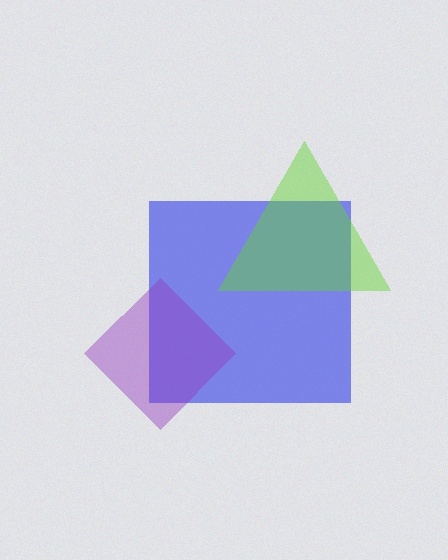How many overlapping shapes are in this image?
There are 3 overlapping shapes in the image.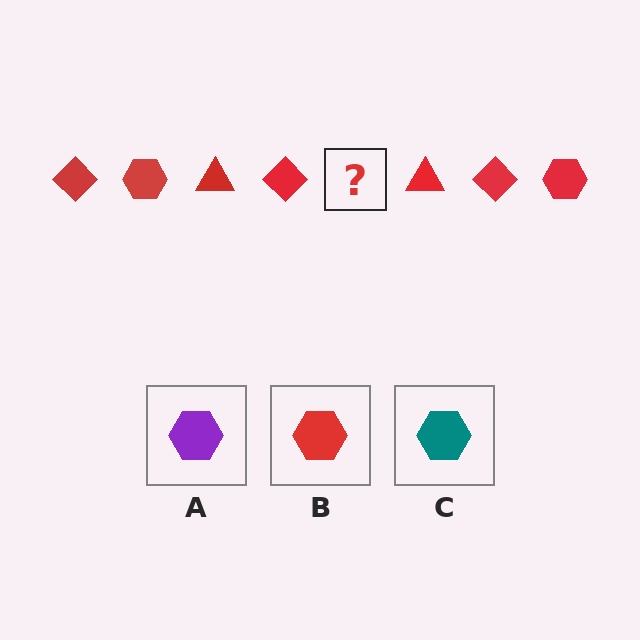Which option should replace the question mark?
Option B.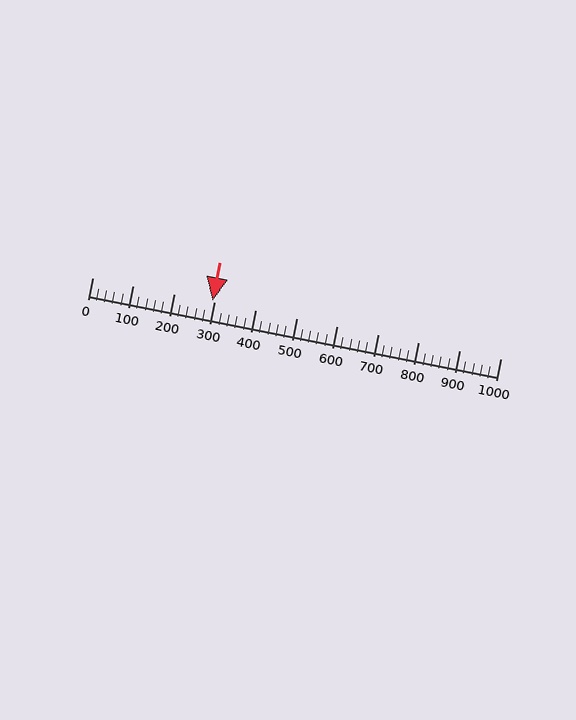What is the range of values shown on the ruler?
The ruler shows values from 0 to 1000.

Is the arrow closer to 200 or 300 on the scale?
The arrow is closer to 300.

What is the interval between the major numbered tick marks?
The major tick marks are spaced 100 units apart.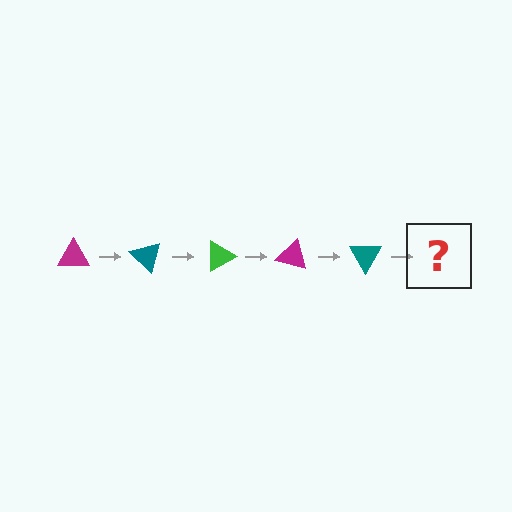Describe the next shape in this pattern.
It should be a green triangle, rotated 225 degrees from the start.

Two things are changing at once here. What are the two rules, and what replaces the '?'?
The two rules are that it rotates 45 degrees each step and the color cycles through magenta, teal, and green. The '?' should be a green triangle, rotated 225 degrees from the start.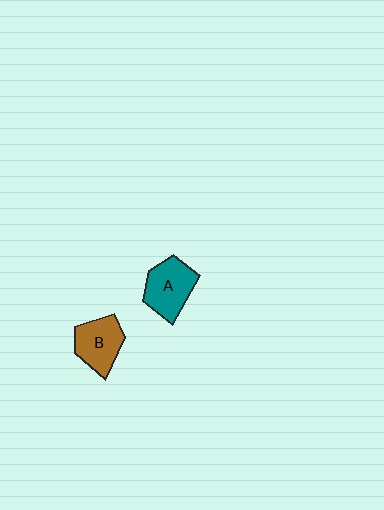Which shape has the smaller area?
Shape B (brown).